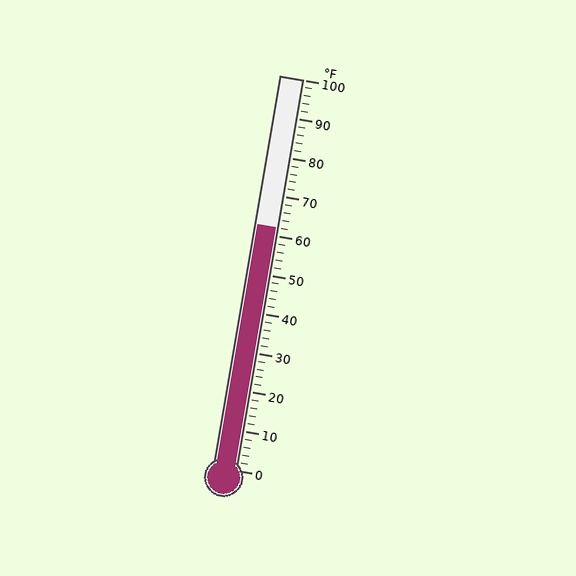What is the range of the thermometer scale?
The thermometer scale ranges from 0°F to 100°F.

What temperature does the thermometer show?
The thermometer shows approximately 62°F.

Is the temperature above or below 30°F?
The temperature is above 30°F.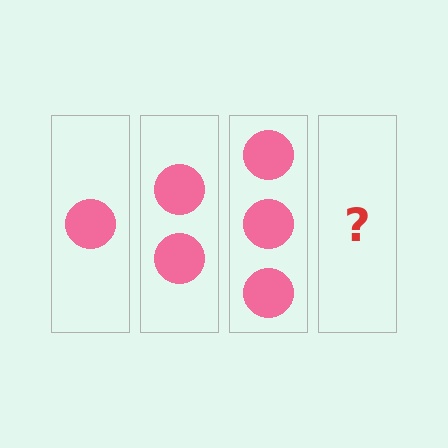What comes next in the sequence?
The next element should be 4 circles.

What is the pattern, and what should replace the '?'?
The pattern is that each step adds one more circle. The '?' should be 4 circles.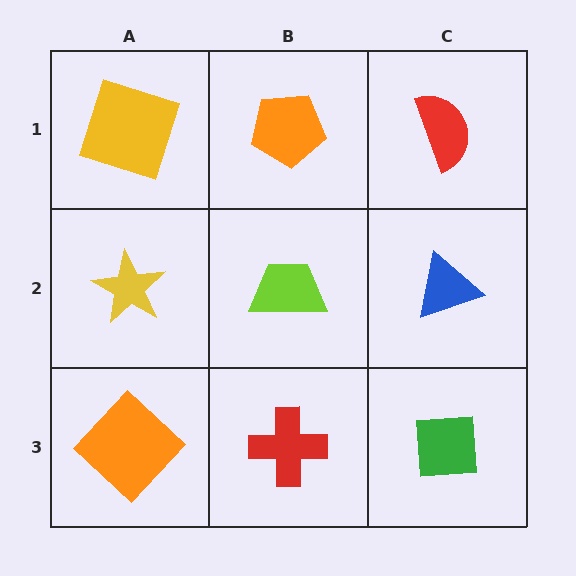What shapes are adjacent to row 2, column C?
A red semicircle (row 1, column C), a green square (row 3, column C), a lime trapezoid (row 2, column B).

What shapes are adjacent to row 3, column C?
A blue triangle (row 2, column C), a red cross (row 3, column B).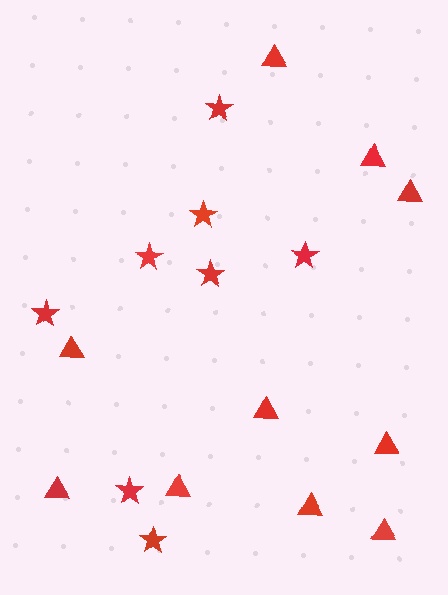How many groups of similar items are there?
There are 2 groups: one group of triangles (10) and one group of stars (8).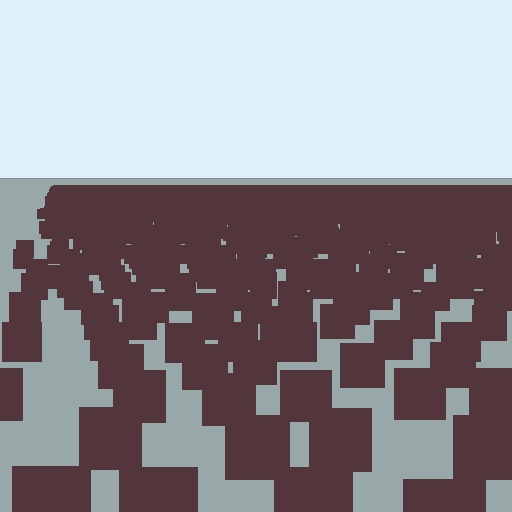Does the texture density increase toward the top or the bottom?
Density increases toward the top.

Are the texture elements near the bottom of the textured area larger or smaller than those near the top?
Larger. Near the bottom, elements are closer to the viewer and appear at a bigger on-screen size.